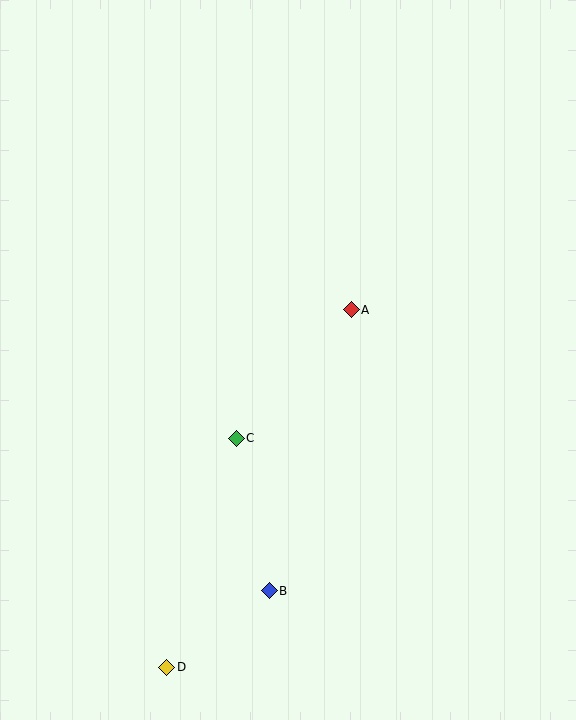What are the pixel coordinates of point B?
Point B is at (269, 591).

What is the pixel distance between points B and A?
The distance between B and A is 293 pixels.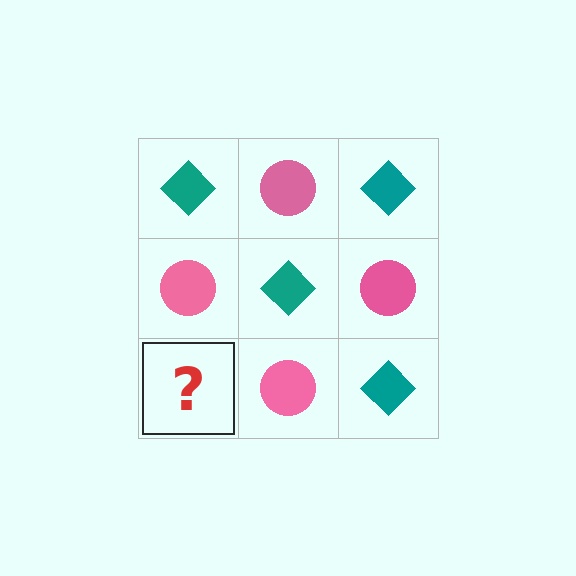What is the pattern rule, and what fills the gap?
The rule is that it alternates teal diamond and pink circle in a checkerboard pattern. The gap should be filled with a teal diamond.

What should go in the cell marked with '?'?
The missing cell should contain a teal diamond.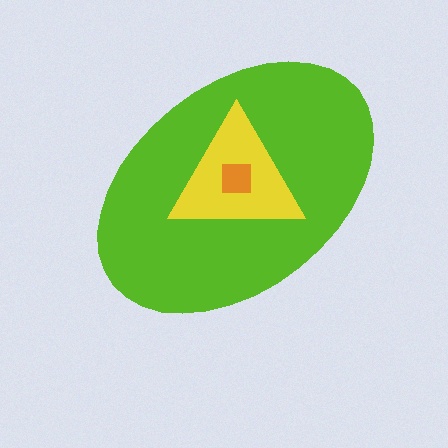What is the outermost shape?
The lime ellipse.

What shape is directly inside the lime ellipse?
The yellow triangle.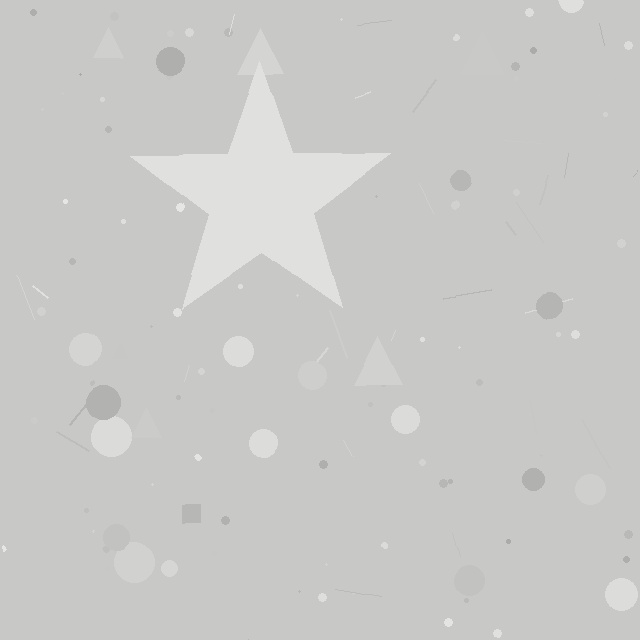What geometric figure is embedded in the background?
A star is embedded in the background.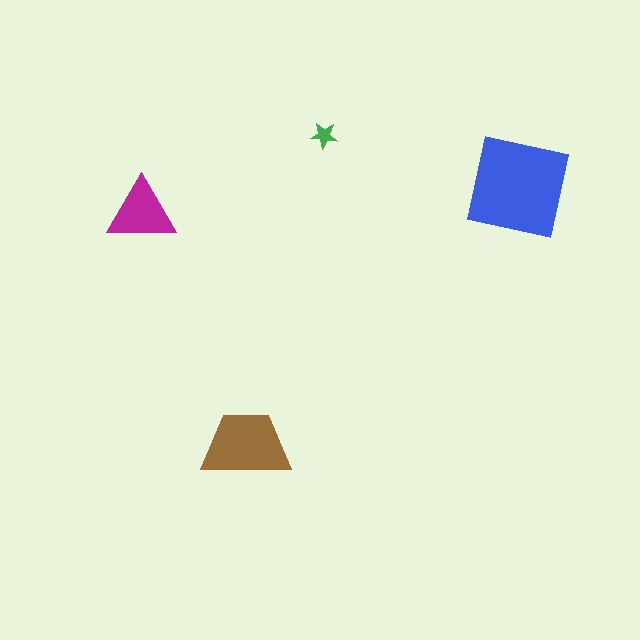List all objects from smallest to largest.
The green star, the magenta triangle, the brown trapezoid, the blue square.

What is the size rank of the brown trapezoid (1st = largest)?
2nd.